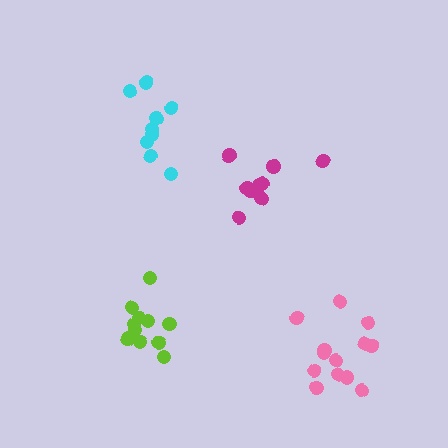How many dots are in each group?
Group 1: 11 dots, Group 2: 11 dots, Group 3: 13 dots, Group 4: 9 dots (44 total).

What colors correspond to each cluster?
The clusters are colored: magenta, lime, pink, cyan.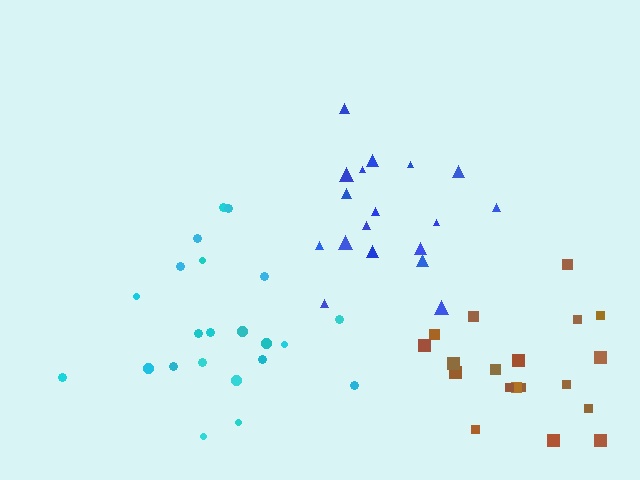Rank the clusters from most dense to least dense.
brown, cyan, blue.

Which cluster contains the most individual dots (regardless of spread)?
Cyan (23).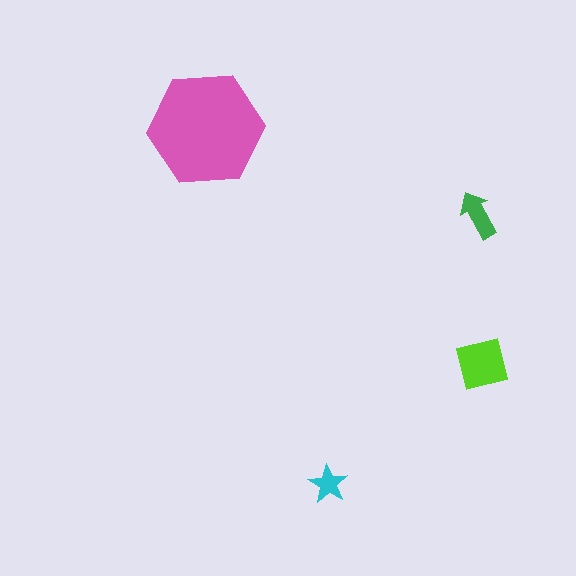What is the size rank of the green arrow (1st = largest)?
3rd.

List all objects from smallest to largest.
The cyan star, the green arrow, the lime square, the pink hexagon.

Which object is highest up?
The pink hexagon is topmost.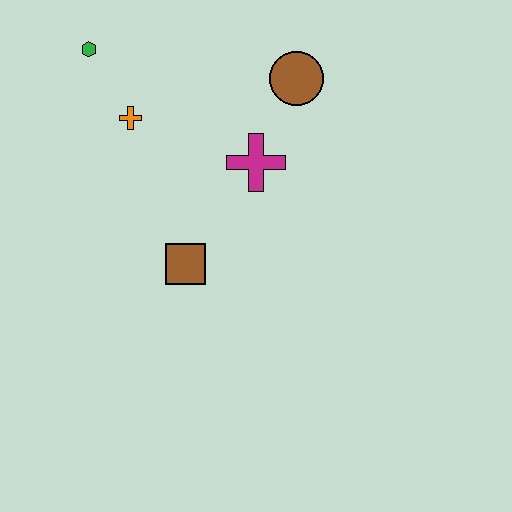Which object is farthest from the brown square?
The green hexagon is farthest from the brown square.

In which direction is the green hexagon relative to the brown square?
The green hexagon is above the brown square.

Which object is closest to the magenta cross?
The brown circle is closest to the magenta cross.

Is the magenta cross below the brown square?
No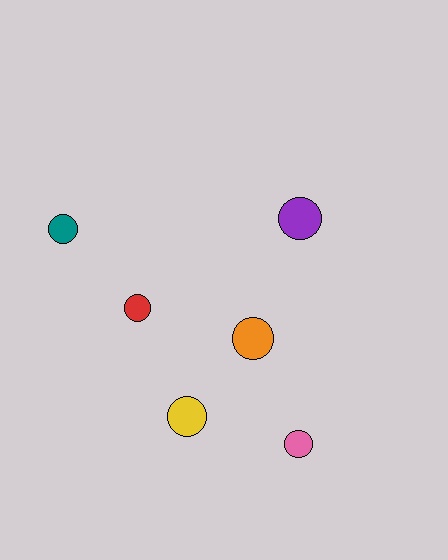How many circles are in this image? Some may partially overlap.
There are 6 circles.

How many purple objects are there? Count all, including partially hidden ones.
There is 1 purple object.